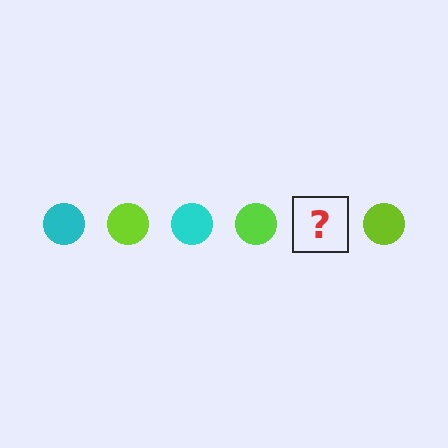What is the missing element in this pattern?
The missing element is a cyan circle.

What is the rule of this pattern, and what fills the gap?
The rule is that the pattern cycles through cyan, lime circles. The gap should be filled with a cyan circle.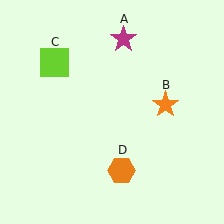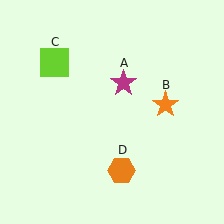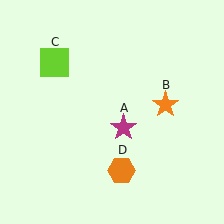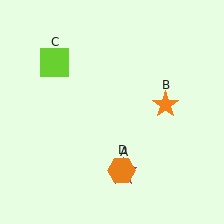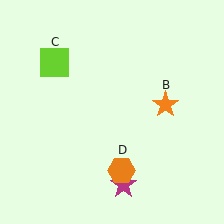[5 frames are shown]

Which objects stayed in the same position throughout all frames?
Orange star (object B) and lime square (object C) and orange hexagon (object D) remained stationary.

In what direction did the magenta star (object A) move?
The magenta star (object A) moved down.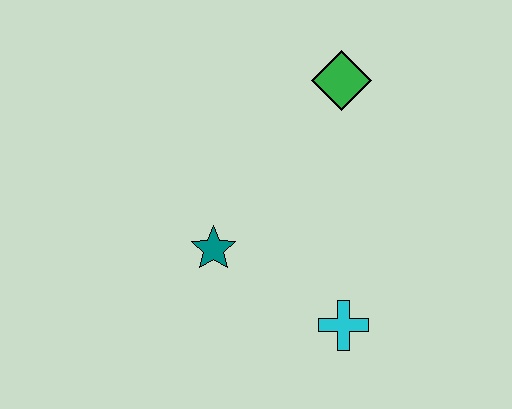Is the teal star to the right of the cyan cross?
No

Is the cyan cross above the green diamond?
No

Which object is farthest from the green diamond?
The cyan cross is farthest from the green diamond.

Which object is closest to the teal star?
The cyan cross is closest to the teal star.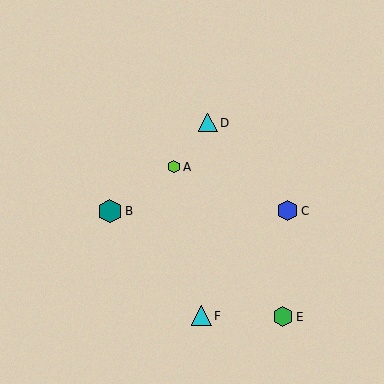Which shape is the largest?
The teal hexagon (labeled B) is the largest.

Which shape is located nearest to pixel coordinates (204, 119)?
The cyan triangle (labeled D) at (208, 123) is nearest to that location.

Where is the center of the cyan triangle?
The center of the cyan triangle is at (201, 316).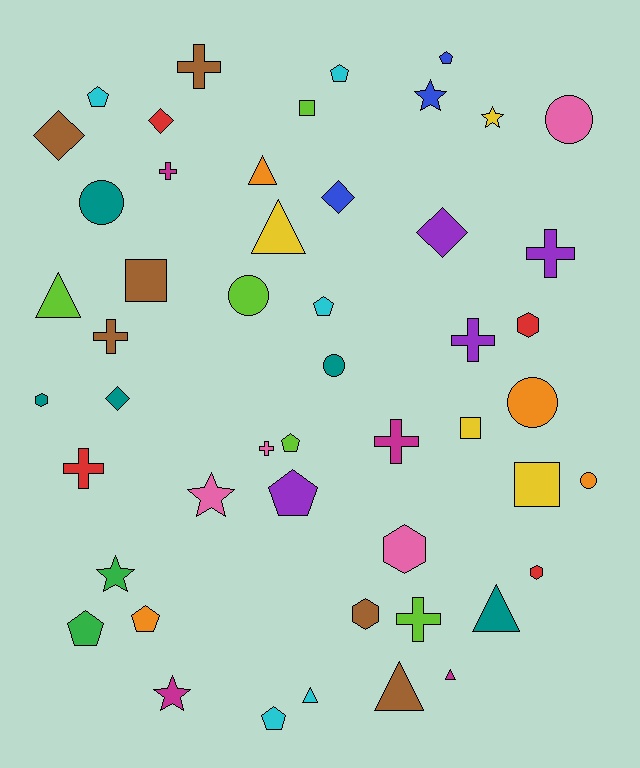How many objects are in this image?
There are 50 objects.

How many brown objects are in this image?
There are 6 brown objects.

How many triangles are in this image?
There are 7 triangles.